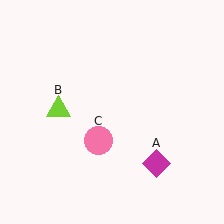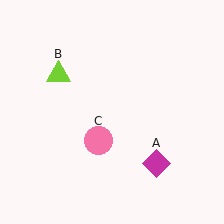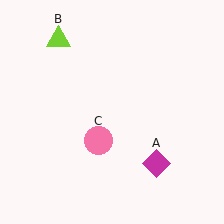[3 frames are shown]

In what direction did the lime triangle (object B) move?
The lime triangle (object B) moved up.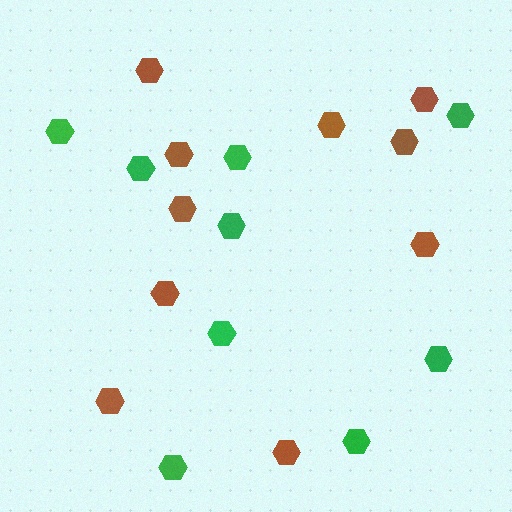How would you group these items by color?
There are 2 groups: one group of green hexagons (9) and one group of brown hexagons (10).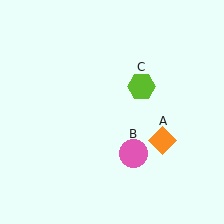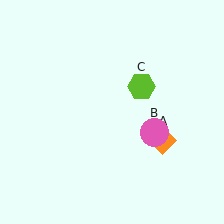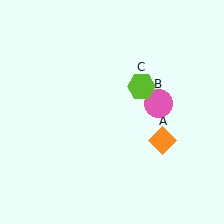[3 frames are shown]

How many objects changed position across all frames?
1 object changed position: pink circle (object B).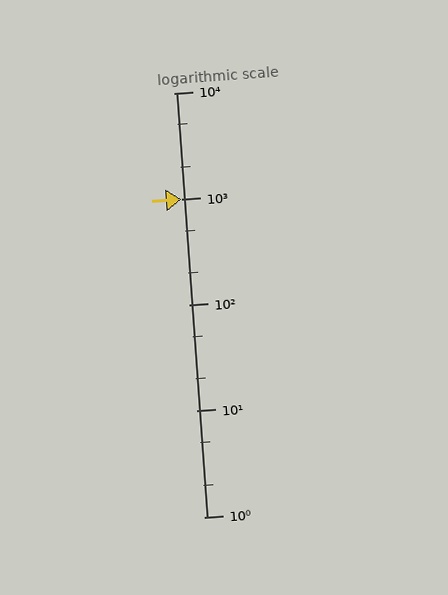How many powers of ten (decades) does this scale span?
The scale spans 4 decades, from 1 to 10000.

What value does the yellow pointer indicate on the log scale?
The pointer indicates approximately 1000.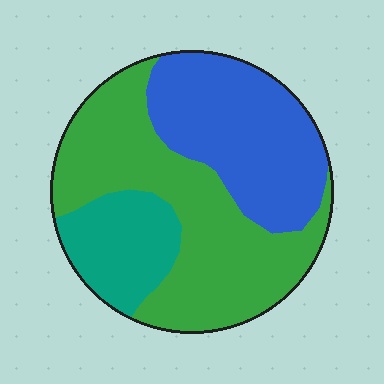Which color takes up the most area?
Green, at roughly 50%.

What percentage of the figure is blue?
Blue takes up about one third (1/3) of the figure.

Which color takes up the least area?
Teal, at roughly 15%.